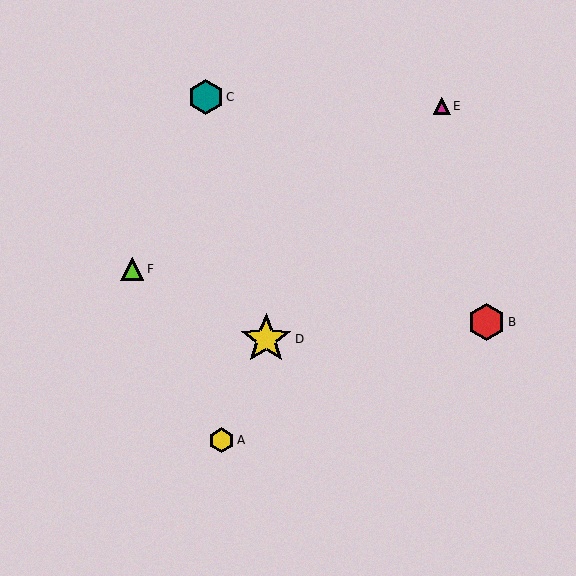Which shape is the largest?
The yellow star (labeled D) is the largest.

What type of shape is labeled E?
Shape E is a magenta triangle.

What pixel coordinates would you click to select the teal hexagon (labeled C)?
Click at (206, 97) to select the teal hexagon C.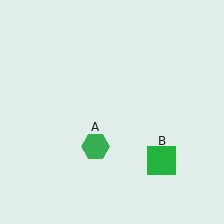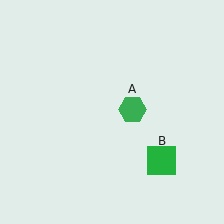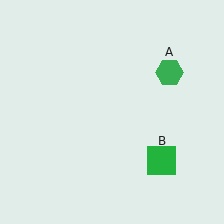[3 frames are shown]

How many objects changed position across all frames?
1 object changed position: green hexagon (object A).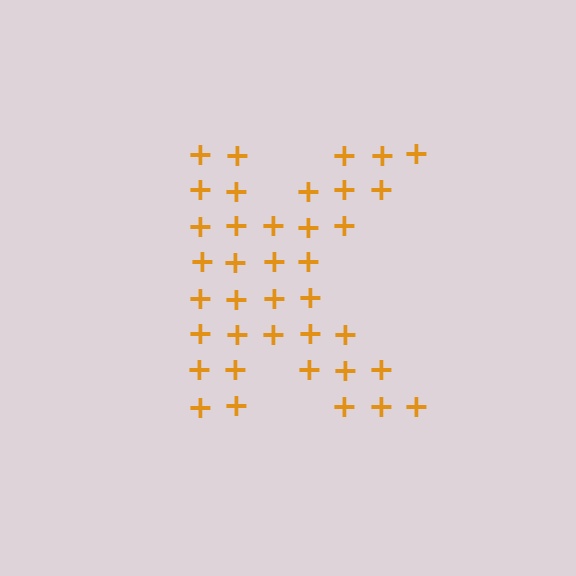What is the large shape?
The large shape is the letter K.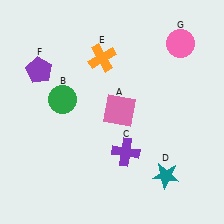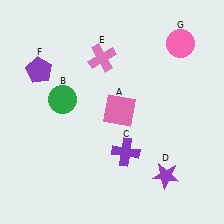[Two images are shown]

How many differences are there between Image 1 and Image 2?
There are 2 differences between the two images.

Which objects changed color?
D changed from teal to purple. E changed from orange to pink.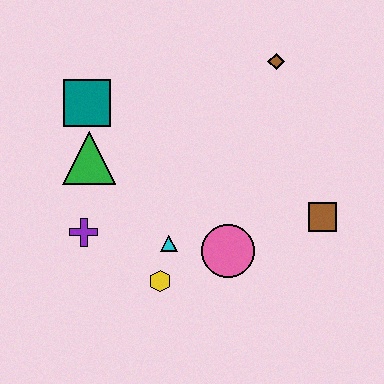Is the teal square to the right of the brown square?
No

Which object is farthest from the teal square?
The brown square is farthest from the teal square.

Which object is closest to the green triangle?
The teal square is closest to the green triangle.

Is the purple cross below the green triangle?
Yes